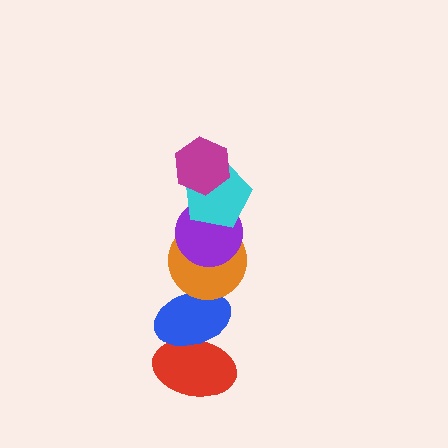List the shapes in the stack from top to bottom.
From top to bottom: the magenta hexagon, the cyan pentagon, the purple circle, the orange circle, the blue ellipse, the red ellipse.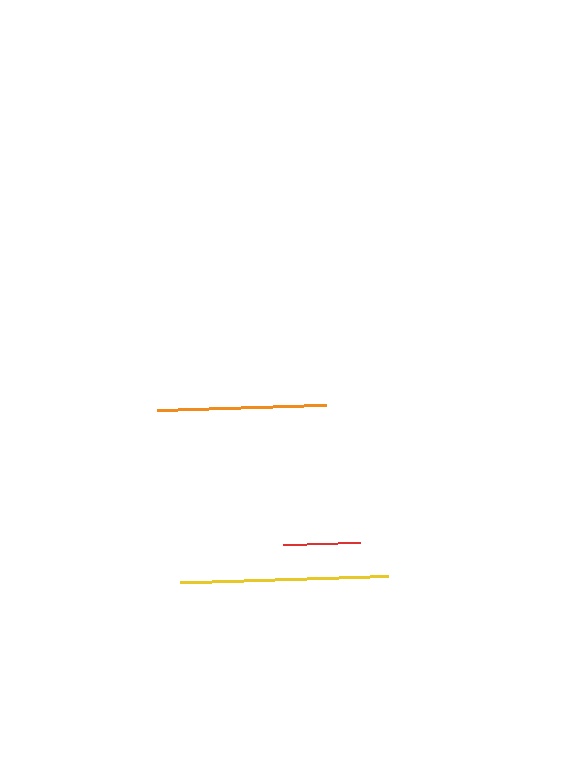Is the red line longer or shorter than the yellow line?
The yellow line is longer than the red line.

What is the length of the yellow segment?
The yellow segment is approximately 209 pixels long.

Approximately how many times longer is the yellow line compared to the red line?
The yellow line is approximately 2.7 times the length of the red line.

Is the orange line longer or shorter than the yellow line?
The yellow line is longer than the orange line.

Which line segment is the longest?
The yellow line is the longest at approximately 209 pixels.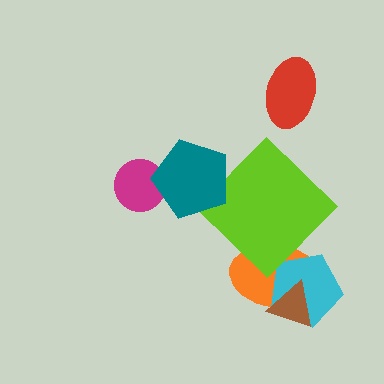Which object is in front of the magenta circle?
The teal pentagon is in front of the magenta circle.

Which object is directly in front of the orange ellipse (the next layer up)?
The cyan pentagon is directly in front of the orange ellipse.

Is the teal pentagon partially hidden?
No, no other shape covers it.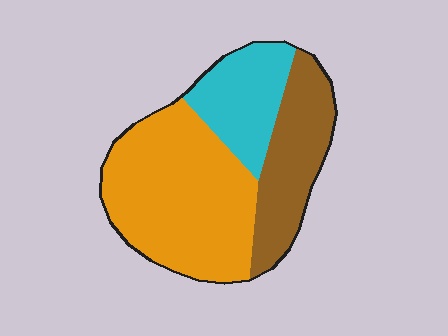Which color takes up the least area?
Cyan, at roughly 20%.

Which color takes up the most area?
Orange, at roughly 50%.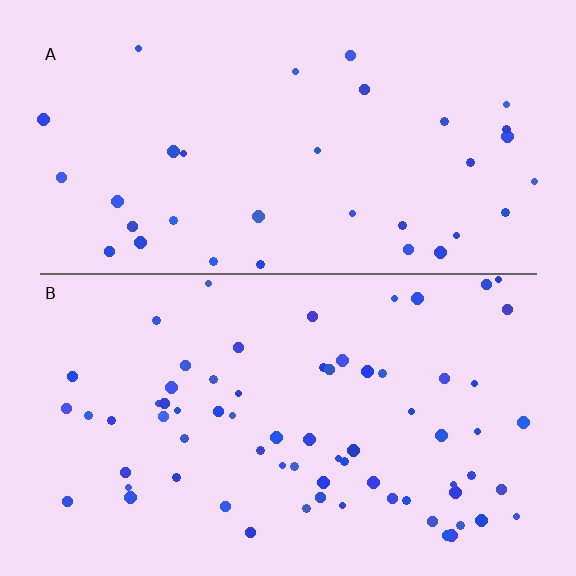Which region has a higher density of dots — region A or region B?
B (the bottom).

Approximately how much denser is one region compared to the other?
Approximately 2.1× — region B over region A.